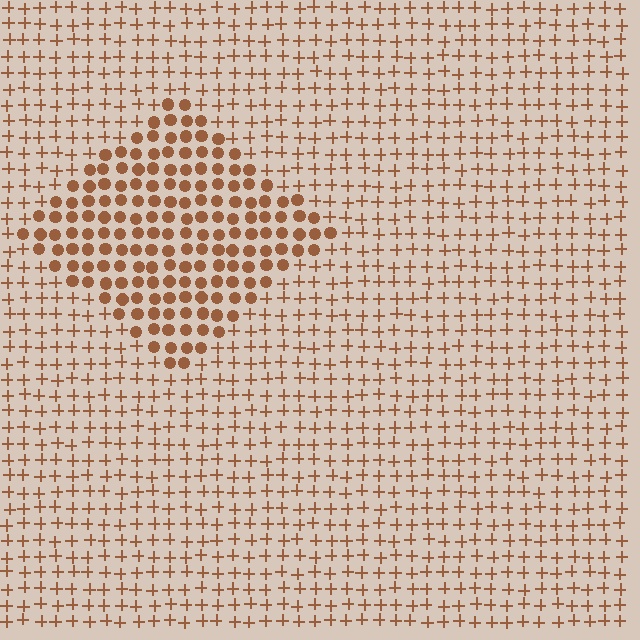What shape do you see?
I see a diamond.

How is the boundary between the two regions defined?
The boundary is defined by a change in element shape: circles inside vs. plus signs outside. All elements share the same color and spacing.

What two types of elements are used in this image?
The image uses circles inside the diamond region and plus signs outside it.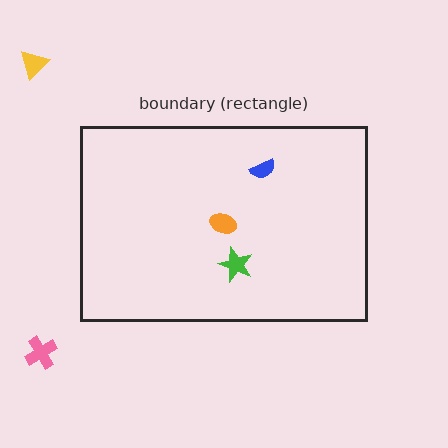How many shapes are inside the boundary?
3 inside, 2 outside.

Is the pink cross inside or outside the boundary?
Outside.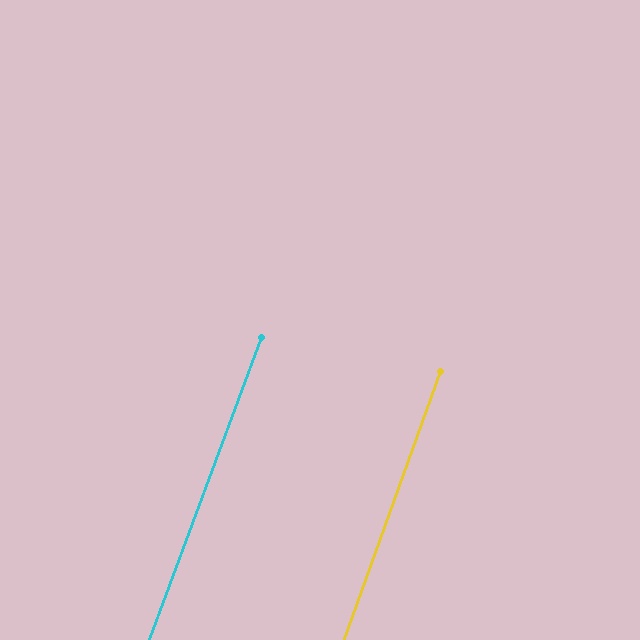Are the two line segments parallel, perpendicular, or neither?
Parallel — their directions differ by only 0.7°.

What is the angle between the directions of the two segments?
Approximately 1 degree.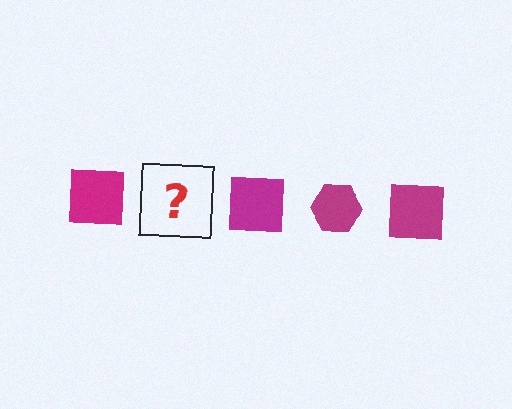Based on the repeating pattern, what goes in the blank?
The blank should be a magenta hexagon.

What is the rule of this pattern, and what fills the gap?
The rule is that the pattern cycles through square, hexagon shapes in magenta. The gap should be filled with a magenta hexagon.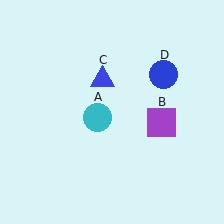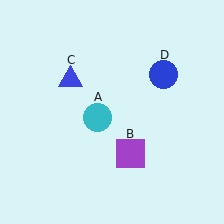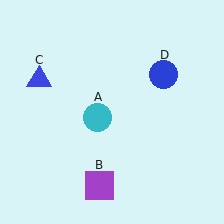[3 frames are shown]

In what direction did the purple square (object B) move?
The purple square (object B) moved down and to the left.